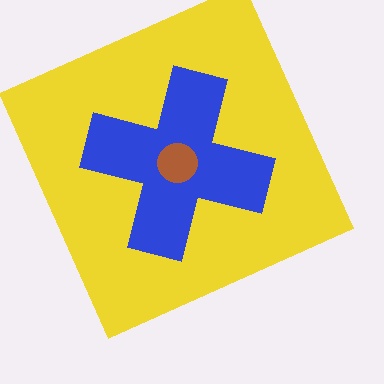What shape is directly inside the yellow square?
The blue cross.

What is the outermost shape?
The yellow square.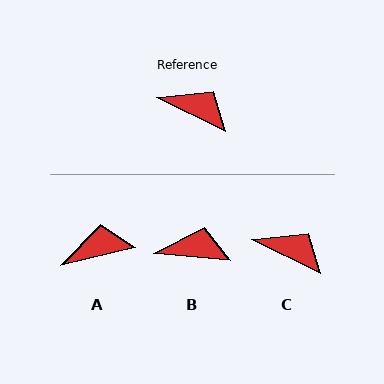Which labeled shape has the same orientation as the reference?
C.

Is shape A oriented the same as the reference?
No, it is off by about 40 degrees.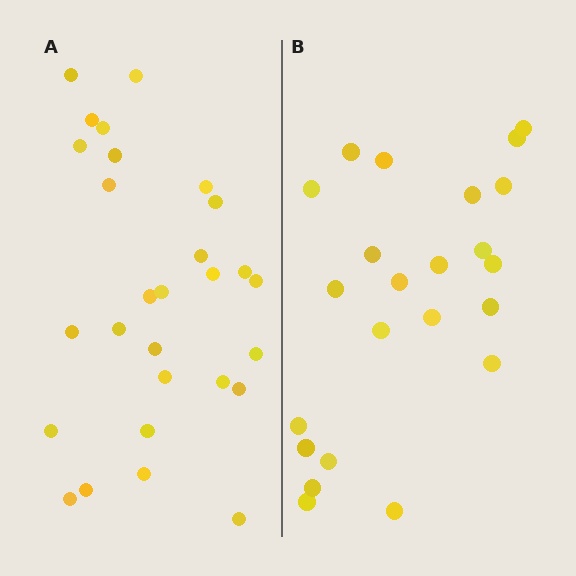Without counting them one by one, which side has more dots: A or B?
Region A (the left region) has more dots.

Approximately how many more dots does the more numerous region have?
Region A has about 5 more dots than region B.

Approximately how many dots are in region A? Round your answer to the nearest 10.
About 30 dots. (The exact count is 28, which rounds to 30.)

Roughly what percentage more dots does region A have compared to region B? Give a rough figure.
About 20% more.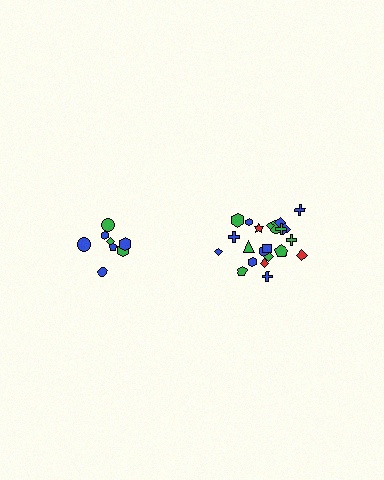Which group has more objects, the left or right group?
The right group.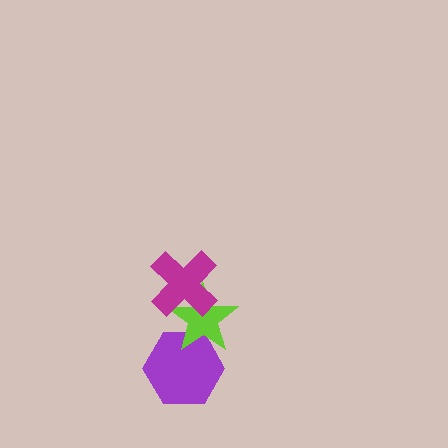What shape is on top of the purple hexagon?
The lime star is on top of the purple hexagon.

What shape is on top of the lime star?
The magenta cross is on top of the lime star.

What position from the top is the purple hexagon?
The purple hexagon is 3rd from the top.